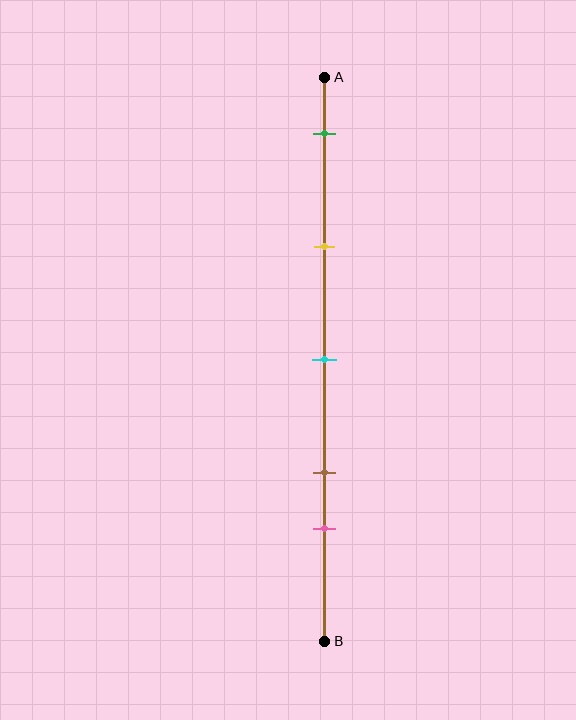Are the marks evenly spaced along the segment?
No, the marks are not evenly spaced.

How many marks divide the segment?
There are 5 marks dividing the segment.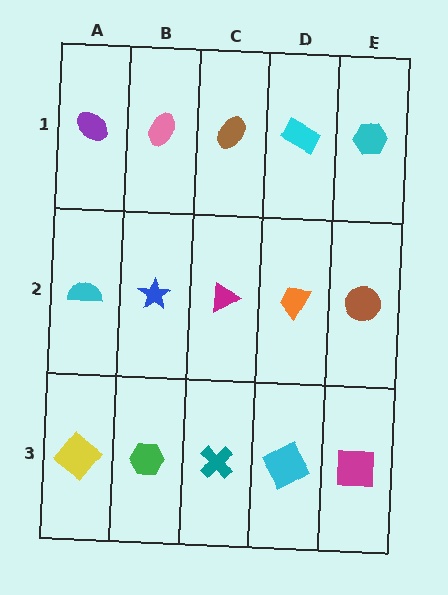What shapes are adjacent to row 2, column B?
A pink ellipse (row 1, column B), a green hexagon (row 3, column B), a cyan semicircle (row 2, column A), a magenta triangle (row 2, column C).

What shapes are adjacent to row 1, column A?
A cyan semicircle (row 2, column A), a pink ellipse (row 1, column B).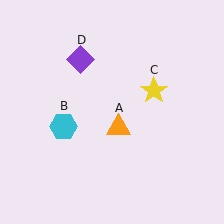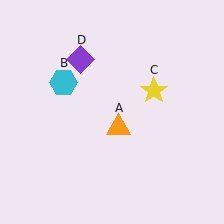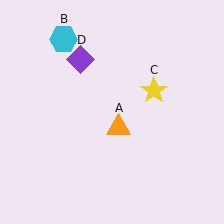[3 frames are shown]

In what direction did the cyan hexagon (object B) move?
The cyan hexagon (object B) moved up.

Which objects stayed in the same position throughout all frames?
Orange triangle (object A) and yellow star (object C) and purple diamond (object D) remained stationary.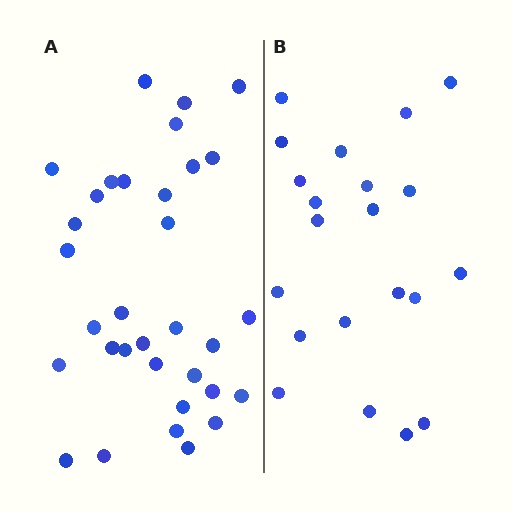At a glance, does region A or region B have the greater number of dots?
Region A (the left region) has more dots.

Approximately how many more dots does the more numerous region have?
Region A has roughly 12 or so more dots than region B.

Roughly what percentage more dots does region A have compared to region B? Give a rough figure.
About 55% more.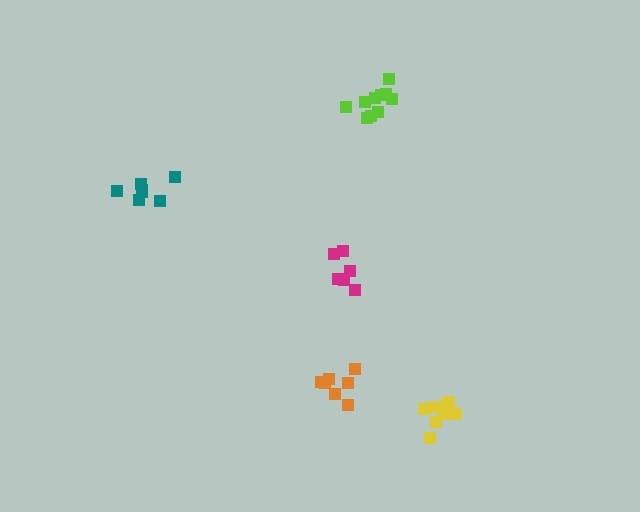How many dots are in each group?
Group 1: 10 dots, Group 2: 9 dots, Group 3: 7 dots, Group 4: 7 dots, Group 5: 6 dots (39 total).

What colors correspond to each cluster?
The clusters are colored: lime, yellow, orange, teal, magenta.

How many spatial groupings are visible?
There are 5 spatial groupings.